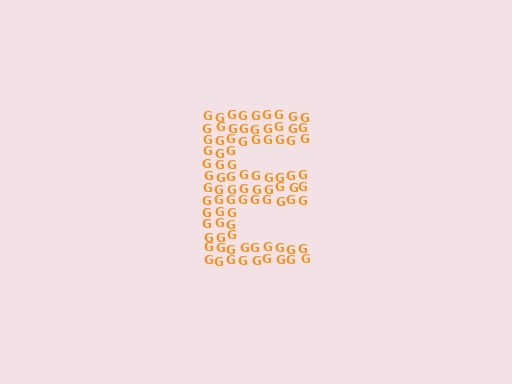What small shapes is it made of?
It is made of small letter G's.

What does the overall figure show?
The overall figure shows the letter E.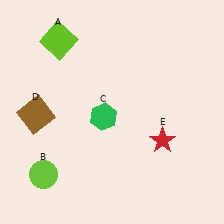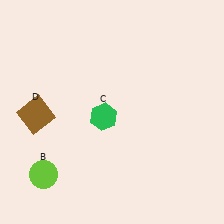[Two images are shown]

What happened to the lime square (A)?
The lime square (A) was removed in Image 2. It was in the top-left area of Image 1.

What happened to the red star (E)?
The red star (E) was removed in Image 2. It was in the bottom-right area of Image 1.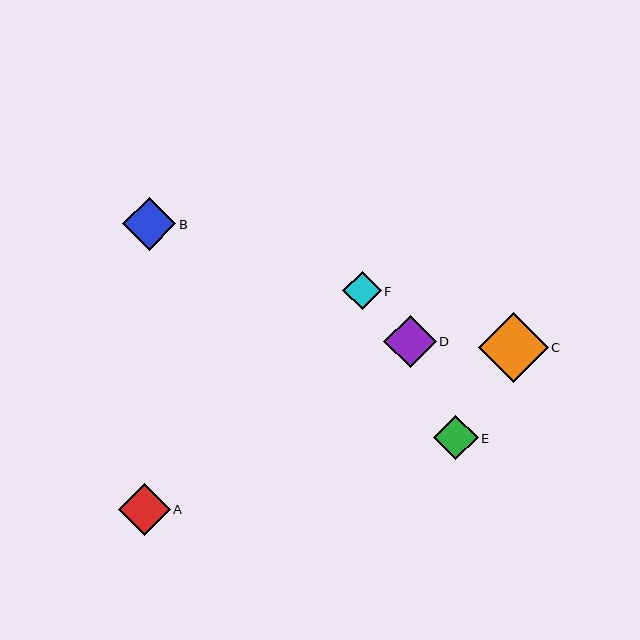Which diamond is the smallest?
Diamond F is the smallest with a size of approximately 38 pixels.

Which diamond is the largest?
Diamond C is the largest with a size of approximately 70 pixels.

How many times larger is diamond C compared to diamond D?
Diamond C is approximately 1.3 times the size of diamond D.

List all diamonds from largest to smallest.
From largest to smallest: C, B, D, A, E, F.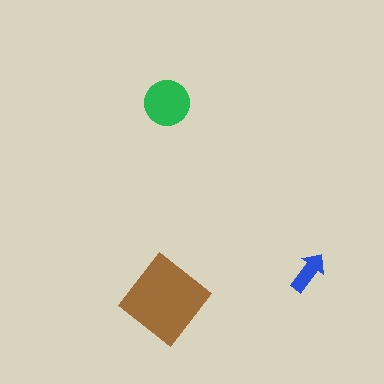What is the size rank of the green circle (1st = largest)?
2nd.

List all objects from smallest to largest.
The blue arrow, the green circle, the brown diamond.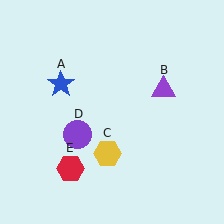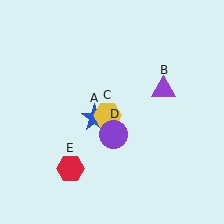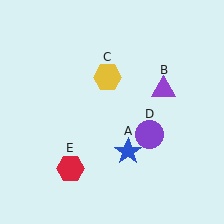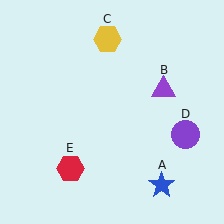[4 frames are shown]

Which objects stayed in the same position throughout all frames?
Purple triangle (object B) and red hexagon (object E) remained stationary.